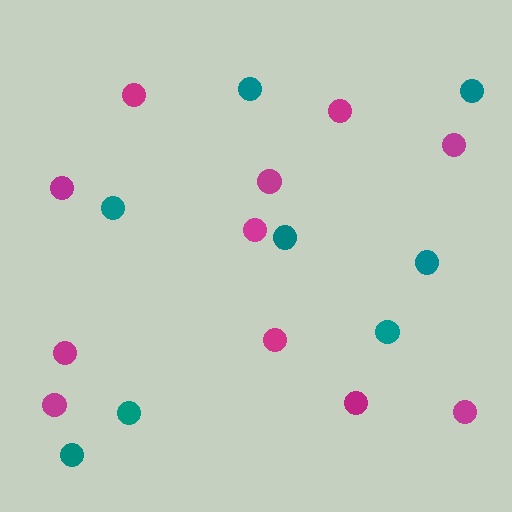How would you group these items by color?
There are 2 groups: one group of magenta circles (11) and one group of teal circles (8).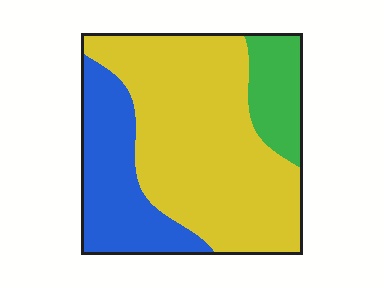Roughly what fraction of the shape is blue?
Blue covers roughly 25% of the shape.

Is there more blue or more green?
Blue.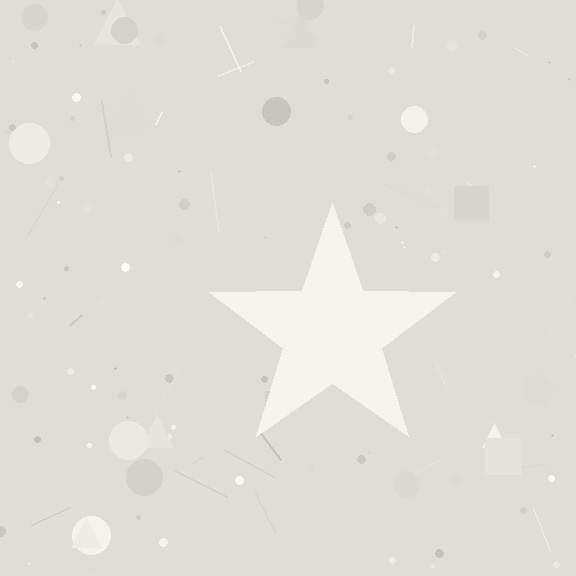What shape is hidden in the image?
A star is hidden in the image.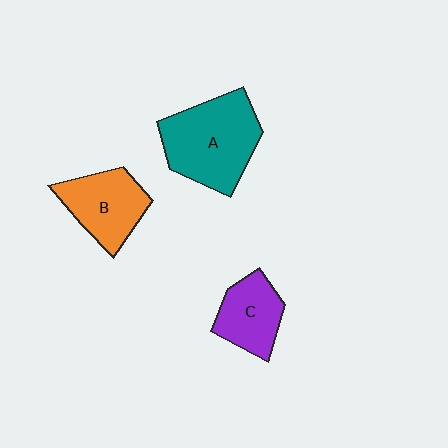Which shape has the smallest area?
Shape C (purple).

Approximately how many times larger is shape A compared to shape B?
Approximately 1.4 times.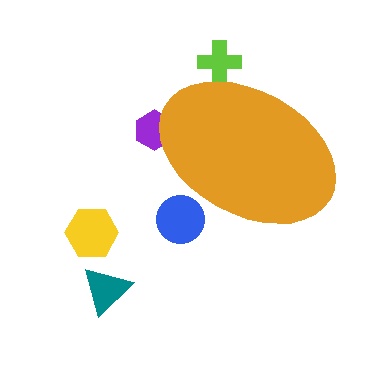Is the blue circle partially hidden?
Yes, the blue circle is partially hidden behind the orange ellipse.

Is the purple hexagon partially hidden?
Yes, the purple hexagon is partially hidden behind the orange ellipse.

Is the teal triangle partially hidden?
No, the teal triangle is fully visible.